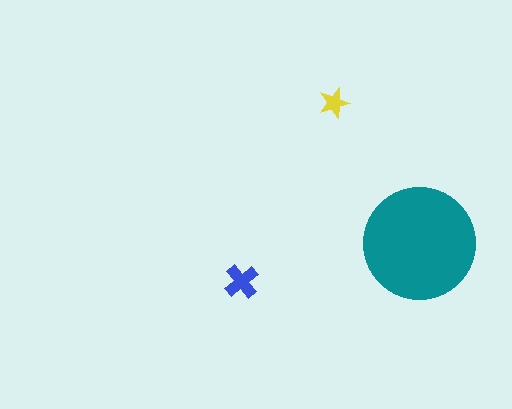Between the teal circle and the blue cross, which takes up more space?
The teal circle.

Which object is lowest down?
The blue cross is bottommost.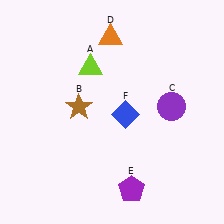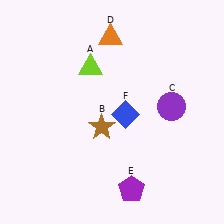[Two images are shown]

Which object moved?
The brown star (B) moved right.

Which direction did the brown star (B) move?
The brown star (B) moved right.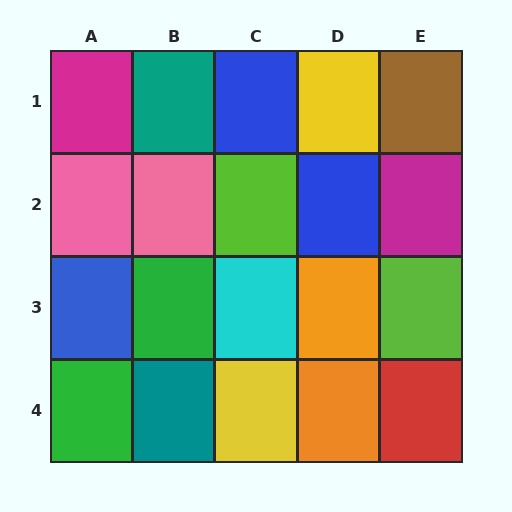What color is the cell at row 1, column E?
Brown.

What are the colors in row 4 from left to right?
Green, teal, yellow, orange, red.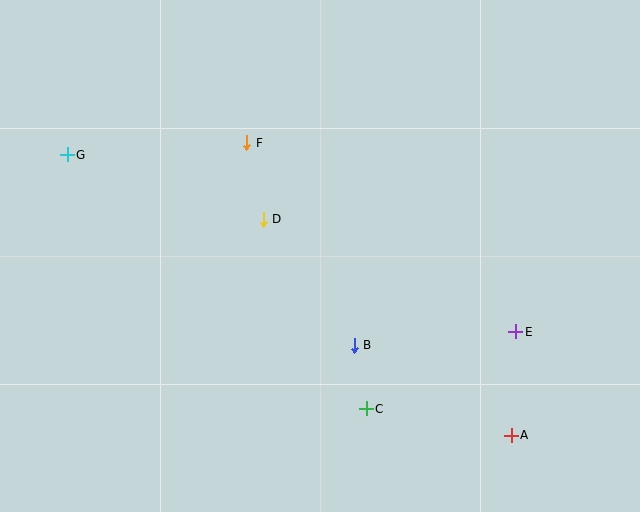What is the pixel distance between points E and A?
The distance between E and A is 104 pixels.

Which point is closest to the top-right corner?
Point E is closest to the top-right corner.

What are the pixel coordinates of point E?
Point E is at (516, 332).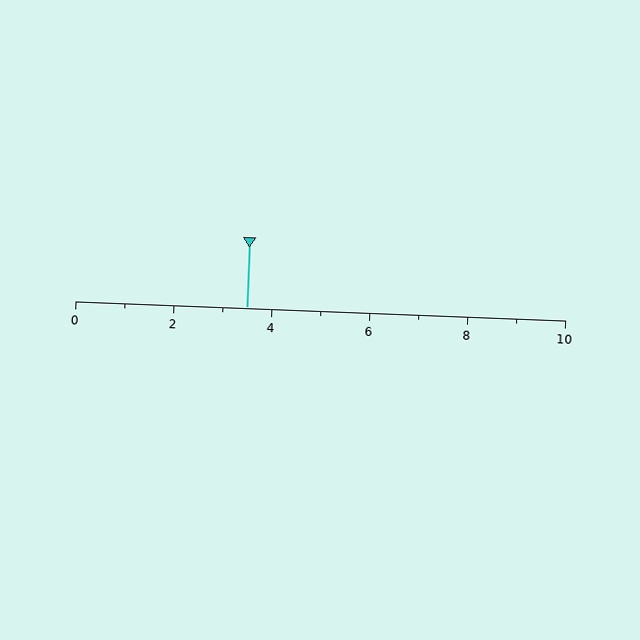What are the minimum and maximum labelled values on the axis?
The axis runs from 0 to 10.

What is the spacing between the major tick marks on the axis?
The major ticks are spaced 2 apart.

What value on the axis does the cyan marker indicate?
The marker indicates approximately 3.5.